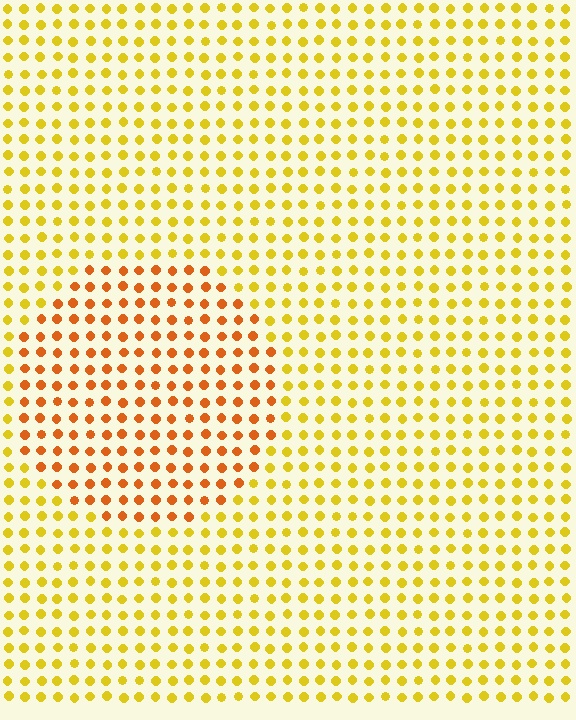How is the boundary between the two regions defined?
The boundary is defined purely by a slight shift in hue (about 32 degrees). Spacing, size, and orientation are identical on both sides.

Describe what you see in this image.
The image is filled with small yellow elements in a uniform arrangement. A circle-shaped region is visible where the elements are tinted to a slightly different hue, forming a subtle color boundary.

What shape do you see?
I see a circle.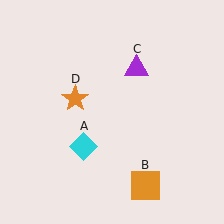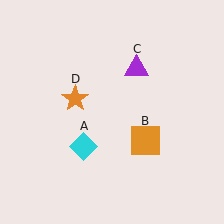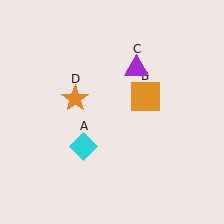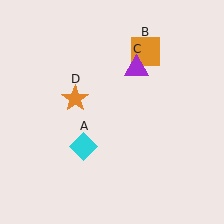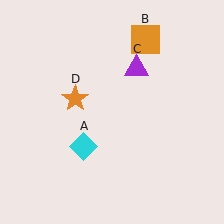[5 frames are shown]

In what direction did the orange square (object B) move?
The orange square (object B) moved up.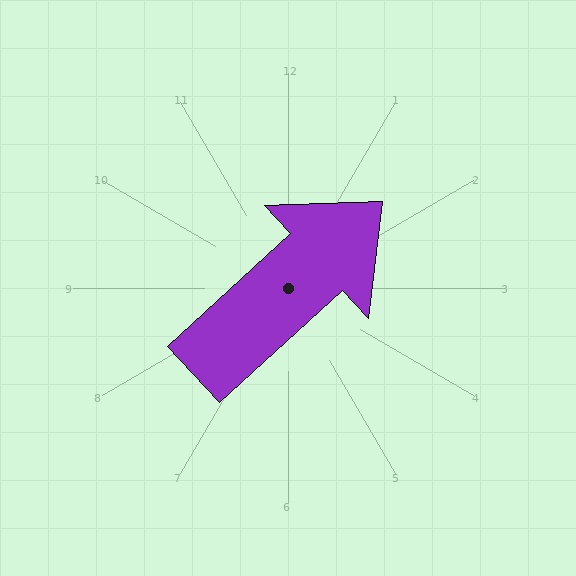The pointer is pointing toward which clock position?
Roughly 2 o'clock.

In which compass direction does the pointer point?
Northeast.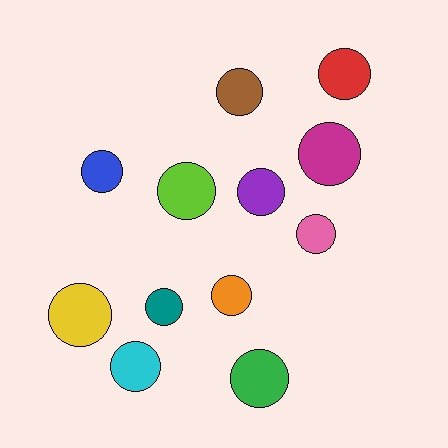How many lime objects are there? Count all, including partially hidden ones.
There is 1 lime object.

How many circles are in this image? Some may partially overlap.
There are 12 circles.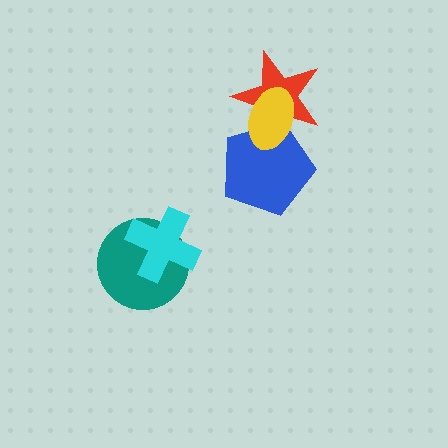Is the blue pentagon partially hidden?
Yes, it is partially covered by another shape.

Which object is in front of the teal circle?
The cyan cross is in front of the teal circle.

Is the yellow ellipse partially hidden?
No, no other shape covers it.